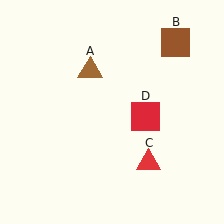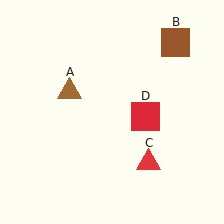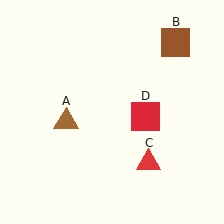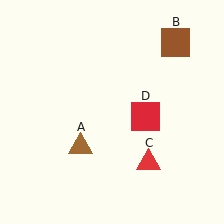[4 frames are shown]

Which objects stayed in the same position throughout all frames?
Brown square (object B) and red triangle (object C) and red square (object D) remained stationary.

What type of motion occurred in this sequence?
The brown triangle (object A) rotated counterclockwise around the center of the scene.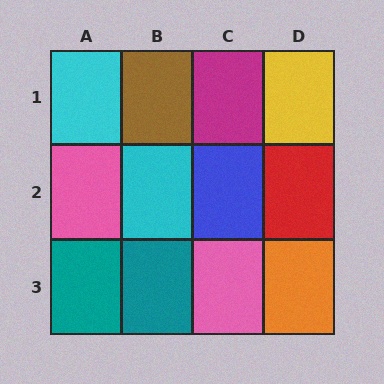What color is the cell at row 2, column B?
Cyan.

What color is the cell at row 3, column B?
Teal.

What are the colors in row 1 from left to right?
Cyan, brown, magenta, yellow.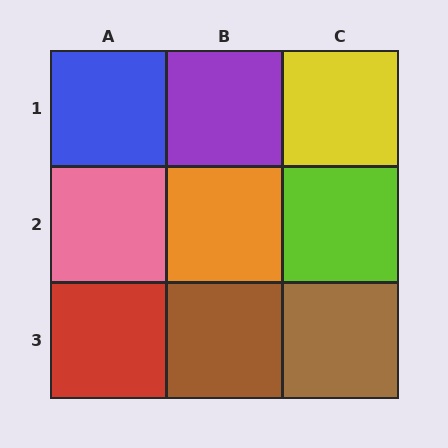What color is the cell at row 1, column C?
Yellow.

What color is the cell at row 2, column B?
Orange.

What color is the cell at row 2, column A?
Pink.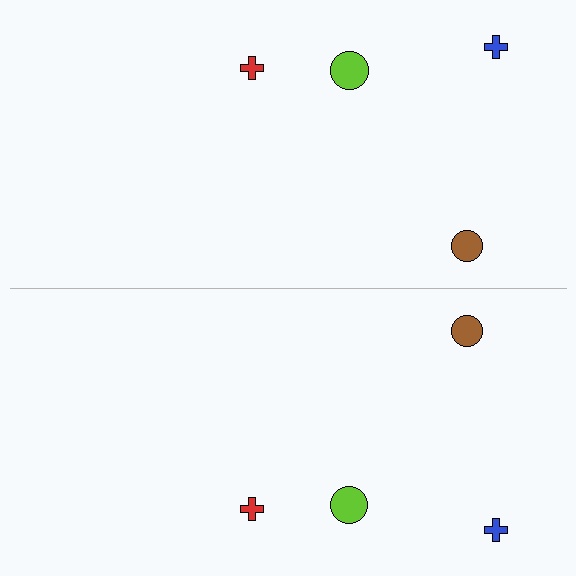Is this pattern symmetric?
Yes, this pattern has bilateral (reflection) symmetry.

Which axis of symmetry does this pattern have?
The pattern has a horizontal axis of symmetry running through the center of the image.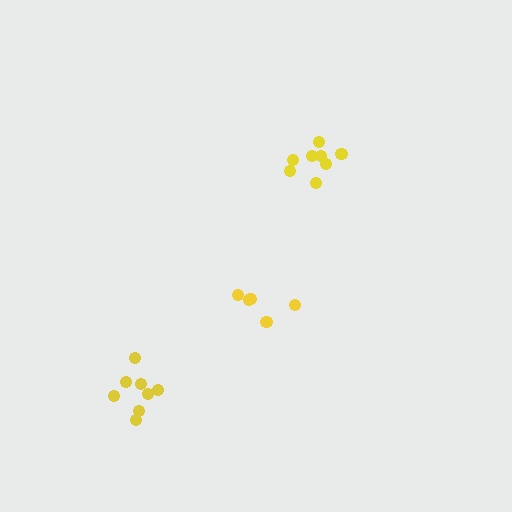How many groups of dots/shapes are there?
There are 3 groups.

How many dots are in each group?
Group 1: 5 dots, Group 2: 8 dots, Group 3: 8 dots (21 total).